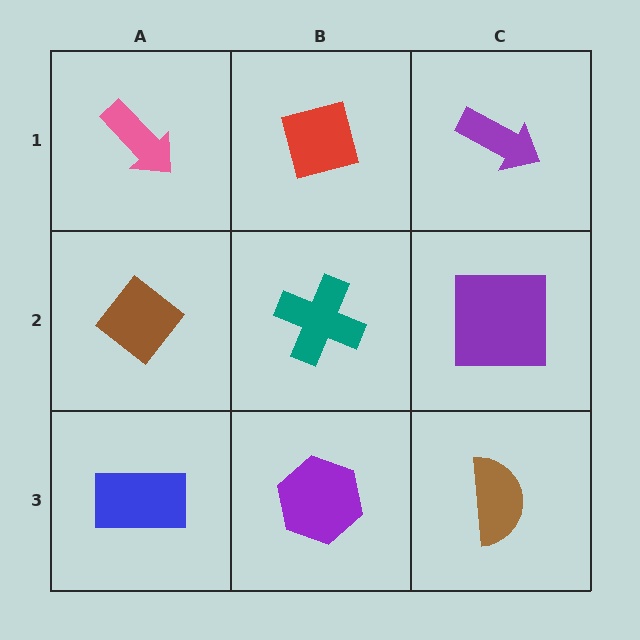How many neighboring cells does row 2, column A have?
3.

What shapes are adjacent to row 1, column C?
A purple square (row 2, column C), a red square (row 1, column B).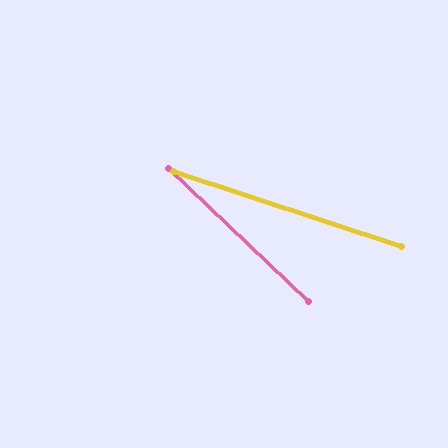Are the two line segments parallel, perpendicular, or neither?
Neither parallel nor perpendicular — they differ by about 25°.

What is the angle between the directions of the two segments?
Approximately 25 degrees.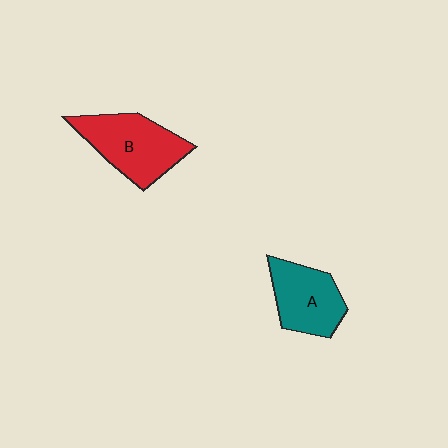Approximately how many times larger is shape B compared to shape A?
Approximately 1.2 times.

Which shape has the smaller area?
Shape A (teal).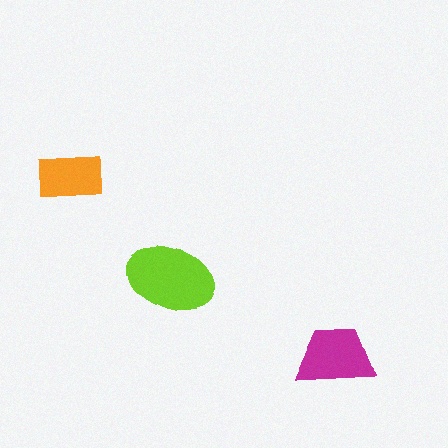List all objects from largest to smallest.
The lime ellipse, the magenta trapezoid, the orange rectangle.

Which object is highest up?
The orange rectangle is topmost.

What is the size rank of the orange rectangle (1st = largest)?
3rd.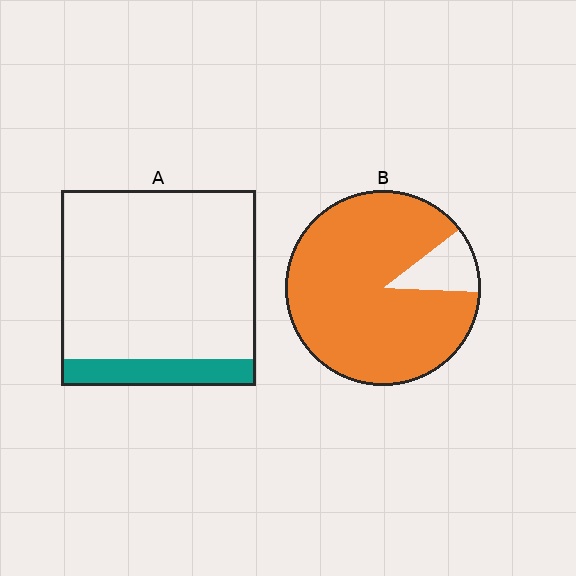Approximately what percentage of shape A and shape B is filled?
A is approximately 15% and B is approximately 90%.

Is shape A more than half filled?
No.